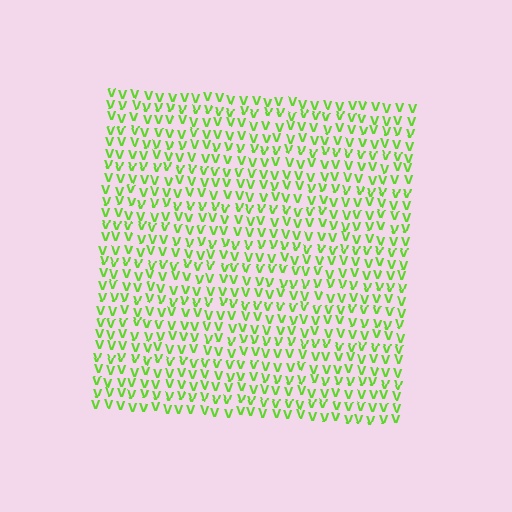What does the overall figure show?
The overall figure shows a square.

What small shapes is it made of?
It is made of small letter V's.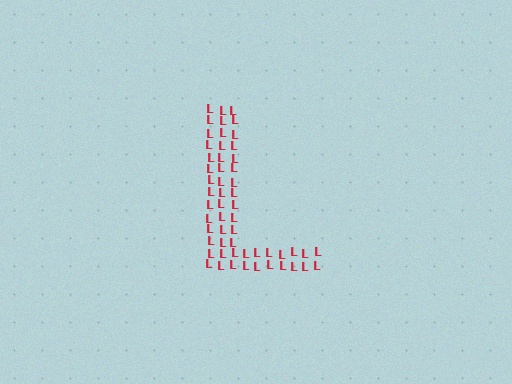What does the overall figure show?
The overall figure shows the letter L.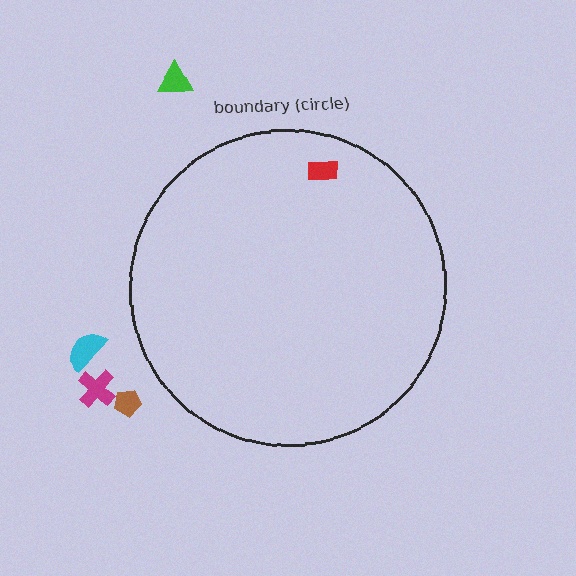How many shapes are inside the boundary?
1 inside, 4 outside.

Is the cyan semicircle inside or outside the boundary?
Outside.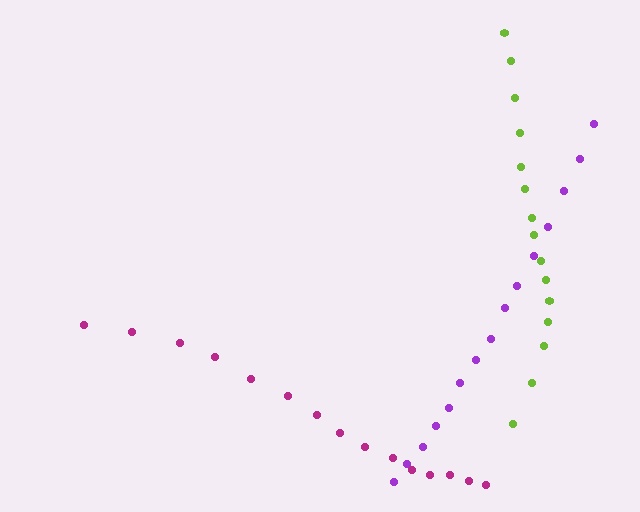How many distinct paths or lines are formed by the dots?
There are 3 distinct paths.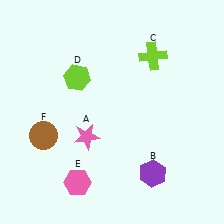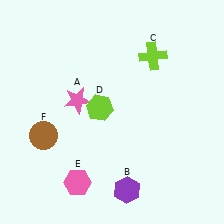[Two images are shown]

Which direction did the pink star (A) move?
The pink star (A) moved up.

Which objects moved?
The objects that moved are: the pink star (A), the purple hexagon (B), the lime hexagon (D).